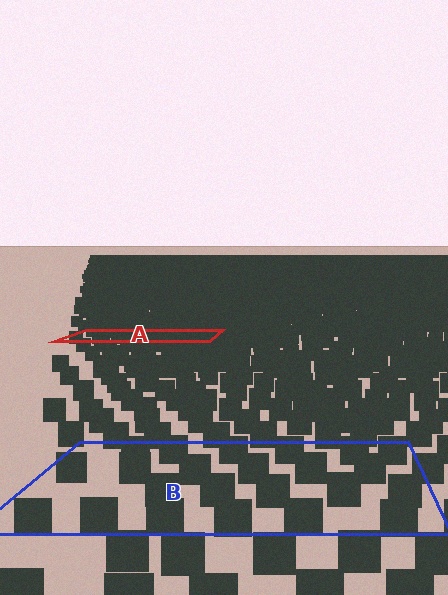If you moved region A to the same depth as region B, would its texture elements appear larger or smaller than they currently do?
They would appear larger. At a closer depth, the same texture elements are projected at a bigger on-screen size.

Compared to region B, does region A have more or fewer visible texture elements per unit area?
Region A has more texture elements per unit area — they are packed more densely because it is farther away.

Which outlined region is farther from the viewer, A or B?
Region A is farther from the viewer — the texture elements inside it appear smaller and more densely packed.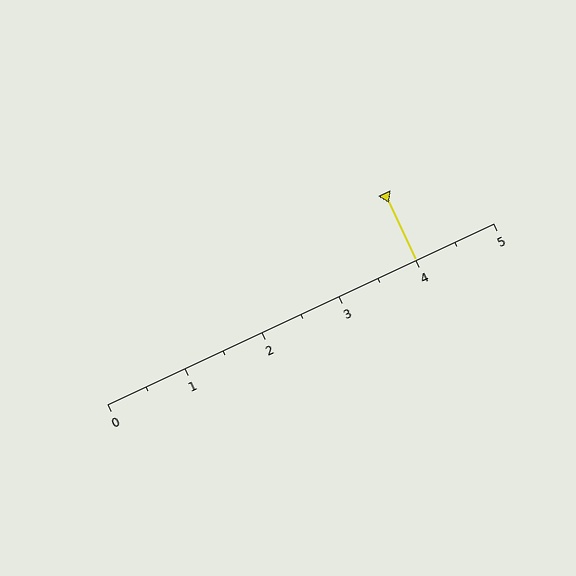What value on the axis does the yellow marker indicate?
The marker indicates approximately 4.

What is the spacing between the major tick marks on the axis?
The major ticks are spaced 1 apart.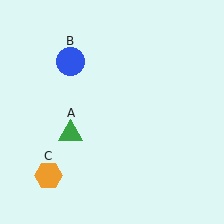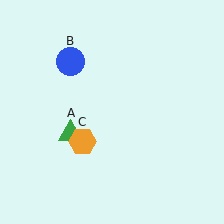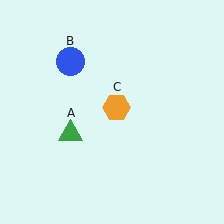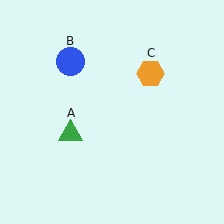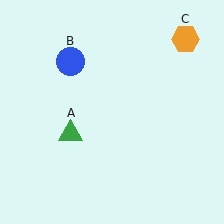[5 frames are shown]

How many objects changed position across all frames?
1 object changed position: orange hexagon (object C).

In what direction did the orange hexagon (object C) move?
The orange hexagon (object C) moved up and to the right.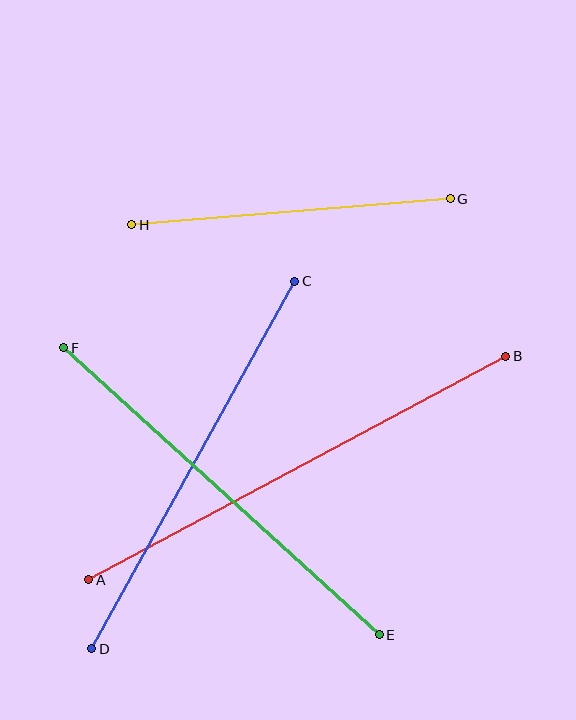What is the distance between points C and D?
The distance is approximately 420 pixels.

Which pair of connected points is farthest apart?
Points A and B are farthest apart.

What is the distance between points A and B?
The distance is approximately 473 pixels.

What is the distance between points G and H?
The distance is approximately 319 pixels.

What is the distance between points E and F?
The distance is approximately 426 pixels.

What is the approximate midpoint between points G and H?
The midpoint is at approximately (291, 212) pixels.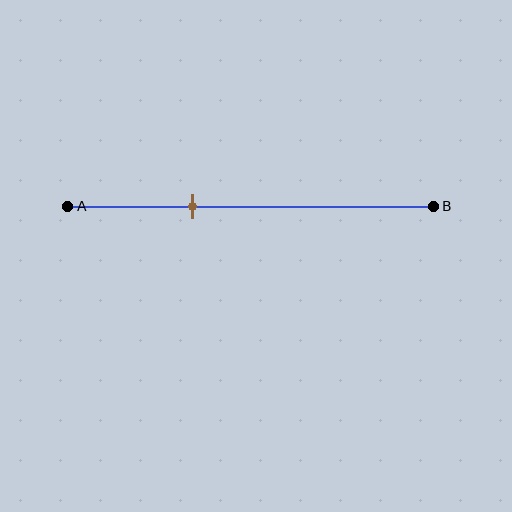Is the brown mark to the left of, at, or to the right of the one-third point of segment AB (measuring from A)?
The brown mark is approximately at the one-third point of segment AB.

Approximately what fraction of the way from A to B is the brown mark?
The brown mark is approximately 35% of the way from A to B.